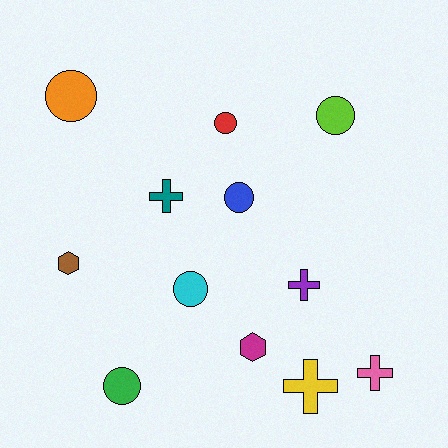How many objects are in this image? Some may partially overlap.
There are 12 objects.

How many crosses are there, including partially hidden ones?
There are 4 crosses.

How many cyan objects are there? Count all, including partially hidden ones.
There is 1 cyan object.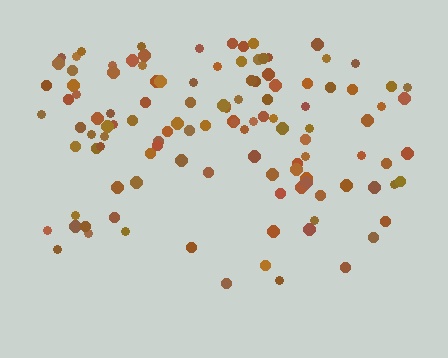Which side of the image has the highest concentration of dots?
The top.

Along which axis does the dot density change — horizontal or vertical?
Vertical.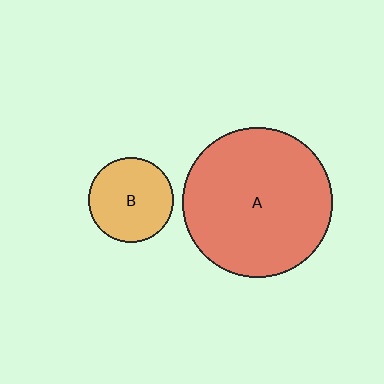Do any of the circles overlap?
No, none of the circles overlap.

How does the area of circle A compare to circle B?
Approximately 3.1 times.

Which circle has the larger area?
Circle A (red).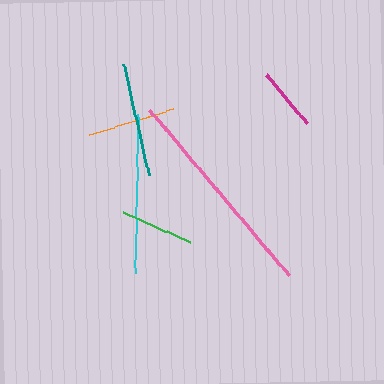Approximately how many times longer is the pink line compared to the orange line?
The pink line is approximately 2.4 times the length of the orange line.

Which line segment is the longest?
The pink line is the longest at approximately 216 pixels.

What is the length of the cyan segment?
The cyan segment is approximately 159 pixels long.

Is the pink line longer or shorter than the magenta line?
The pink line is longer than the magenta line.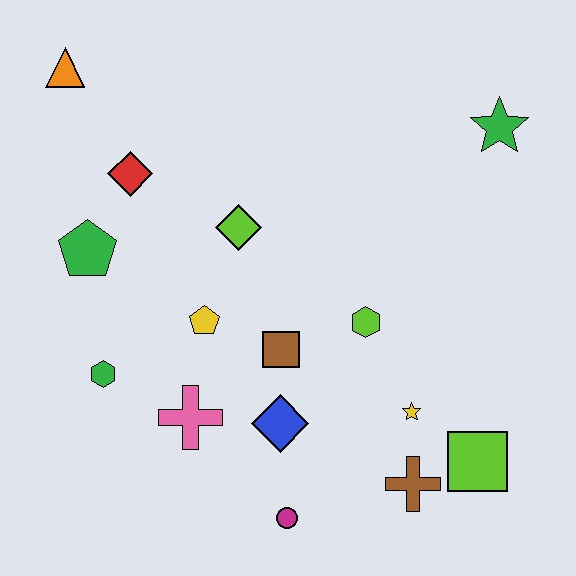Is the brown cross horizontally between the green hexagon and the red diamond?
No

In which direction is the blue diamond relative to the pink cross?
The blue diamond is to the right of the pink cross.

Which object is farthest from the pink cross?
The green star is farthest from the pink cross.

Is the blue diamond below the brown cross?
No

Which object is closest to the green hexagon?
The pink cross is closest to the green hexagon.